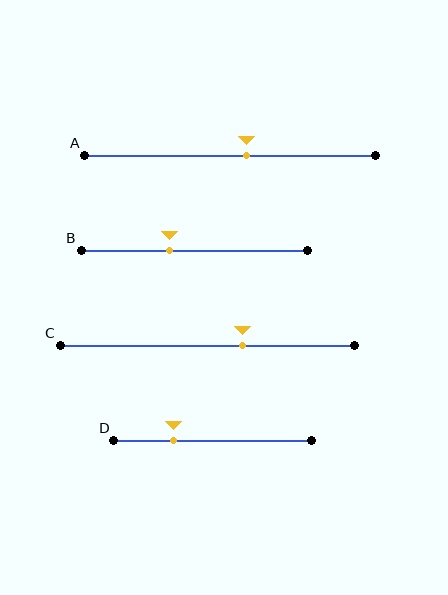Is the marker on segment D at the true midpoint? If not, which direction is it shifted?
No, the marker on segment D is shifted to the left by about 20% of the segment length.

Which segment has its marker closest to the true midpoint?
Segment A has its marker closest to the true midpoint.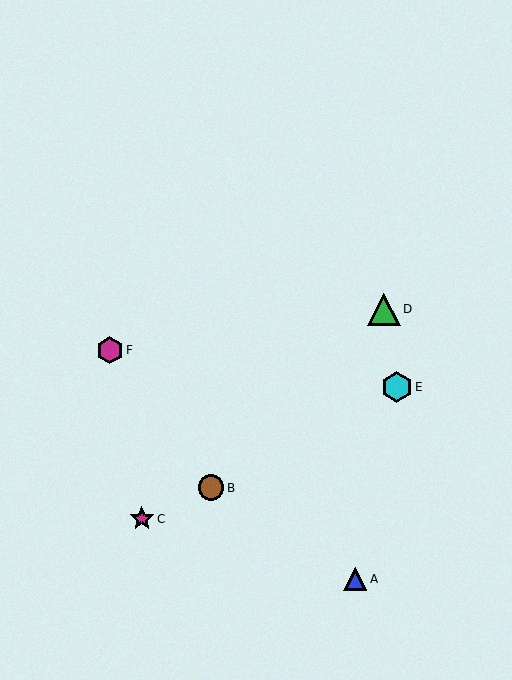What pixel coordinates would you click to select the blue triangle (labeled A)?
Click at (355, 579) to select the blue triangle A.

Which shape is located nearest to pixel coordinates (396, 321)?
The green triangle (labeled D) at (384, 309) is nearest to that location.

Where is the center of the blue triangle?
The center of the blue triangle is at (355, 579).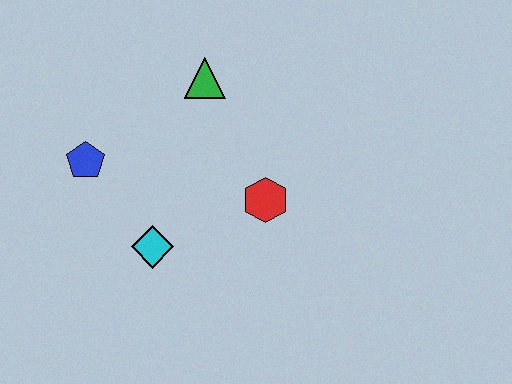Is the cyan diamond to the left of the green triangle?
Yes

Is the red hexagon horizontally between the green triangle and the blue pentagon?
No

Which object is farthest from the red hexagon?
The blue pentagon is farthest from the red hexagon.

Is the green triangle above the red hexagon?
Yes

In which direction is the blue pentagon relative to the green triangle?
The blue pentagon is to the left of the green triangle.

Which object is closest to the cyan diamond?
The blue pentagon is closest to the cyan diamond.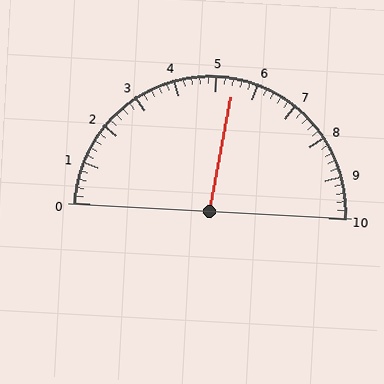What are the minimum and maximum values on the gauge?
The gauge ranges from 0 to 10.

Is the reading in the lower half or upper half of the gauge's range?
The reading is in the upper half of the range (0 to 10).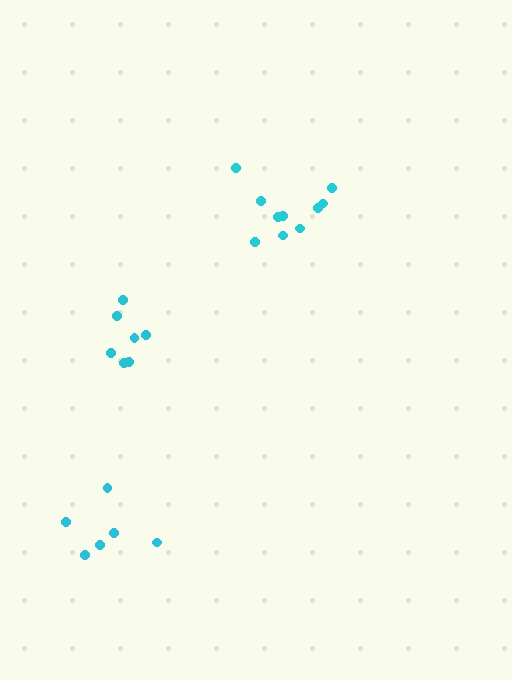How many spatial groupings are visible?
There are 3 spatial groupings.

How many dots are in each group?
Group 1: 10 dots, Group 2: 7 dots, Group 3: 6 dots (23 total).